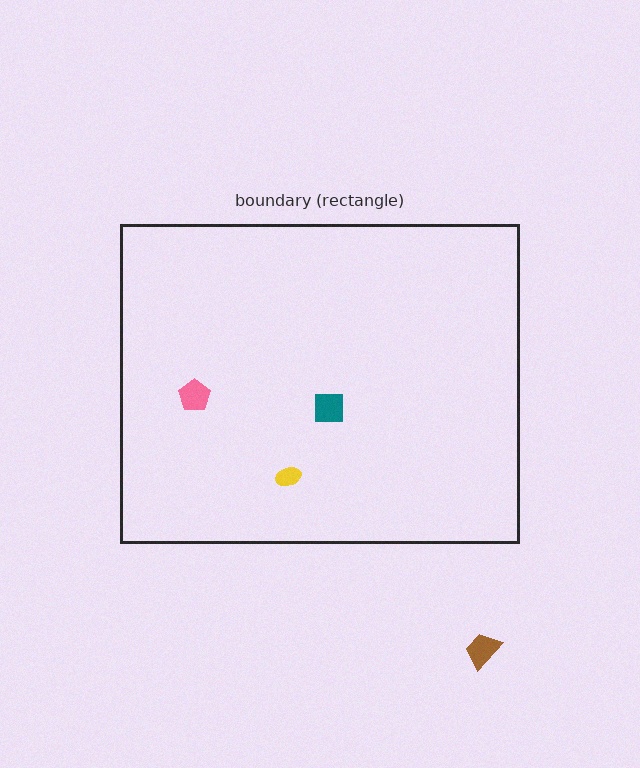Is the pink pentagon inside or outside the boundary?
Inside.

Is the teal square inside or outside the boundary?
Inside.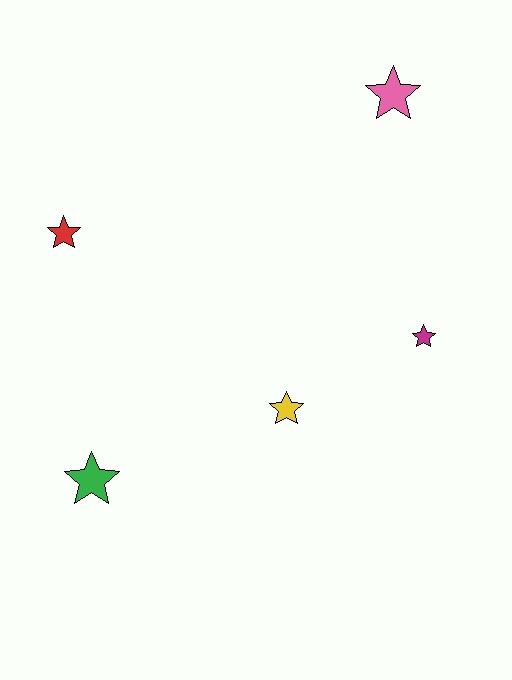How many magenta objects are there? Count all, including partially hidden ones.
There is 1 magenta object.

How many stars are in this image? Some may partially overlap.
There are 5 stars.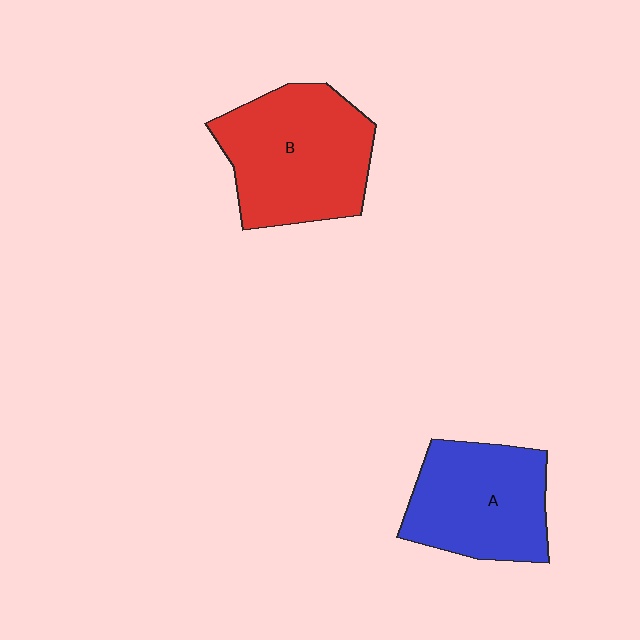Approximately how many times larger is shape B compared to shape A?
Approximately 1.2 times.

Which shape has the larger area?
Shape B (red).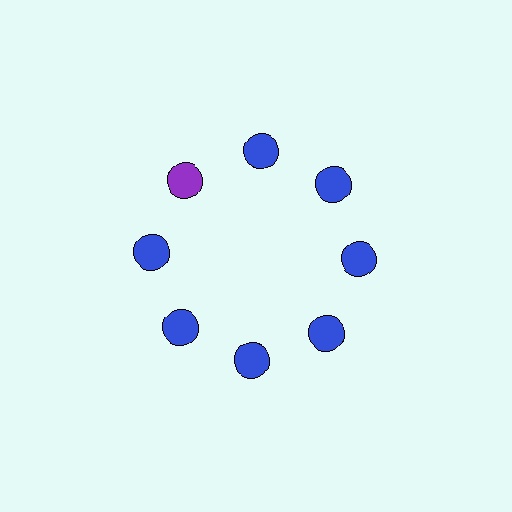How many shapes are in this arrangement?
There are 8 shapes arranged in a ring pattern.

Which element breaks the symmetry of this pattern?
The purple circle at roughly the 10 o'clock position breaks the symmetry. All other shapes are blue circles.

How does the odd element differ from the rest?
It has a different color: purple instead of blue.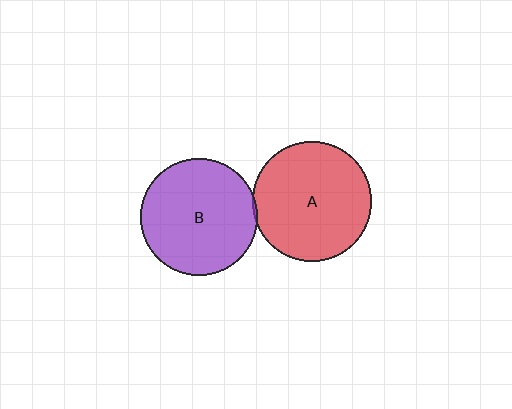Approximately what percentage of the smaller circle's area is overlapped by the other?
Approximately 5%.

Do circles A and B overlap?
Yes.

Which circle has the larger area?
Circle A (red).